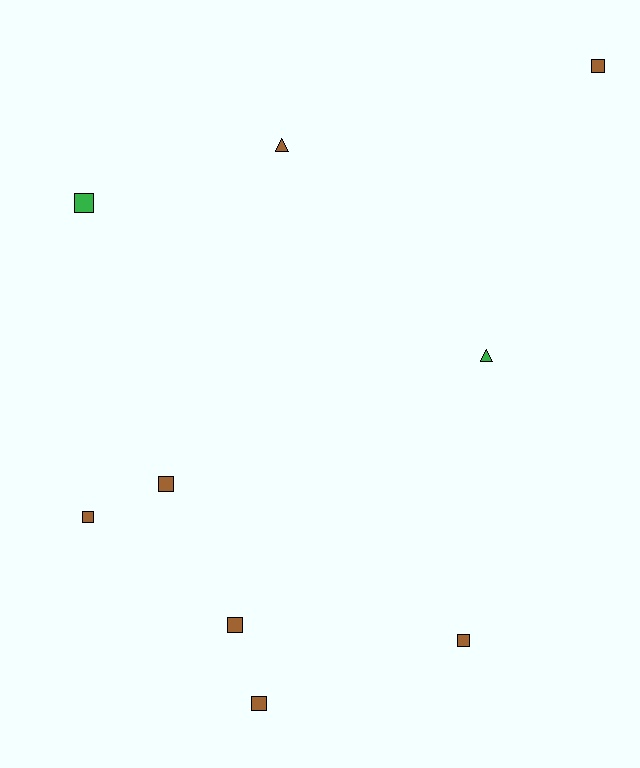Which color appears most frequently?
Brown, with 7 objects.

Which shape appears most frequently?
Square, with 7 objects.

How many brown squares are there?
There are 6 brown squares.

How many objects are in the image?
There are 9 objects.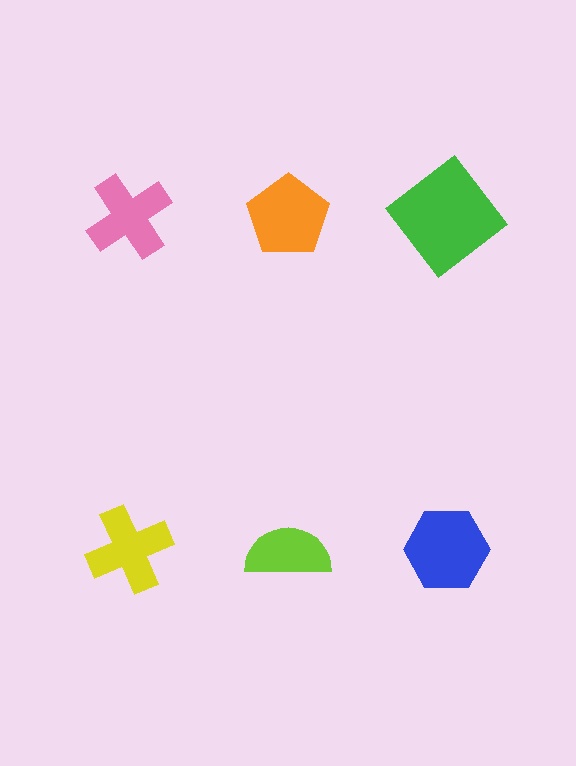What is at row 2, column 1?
A yellow cross.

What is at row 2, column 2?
A lime semicircle.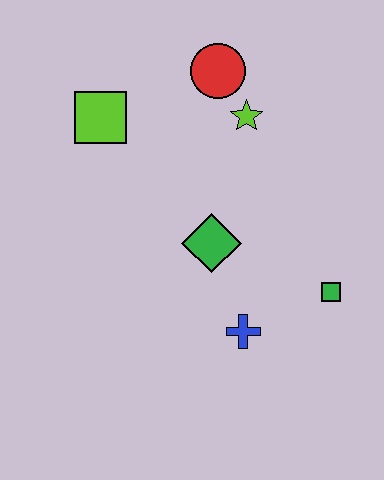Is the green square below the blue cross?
No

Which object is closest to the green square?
The blue cross is closest to the green square.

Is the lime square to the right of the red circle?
No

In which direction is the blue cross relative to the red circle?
The blue cross is below the red circle.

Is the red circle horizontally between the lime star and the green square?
No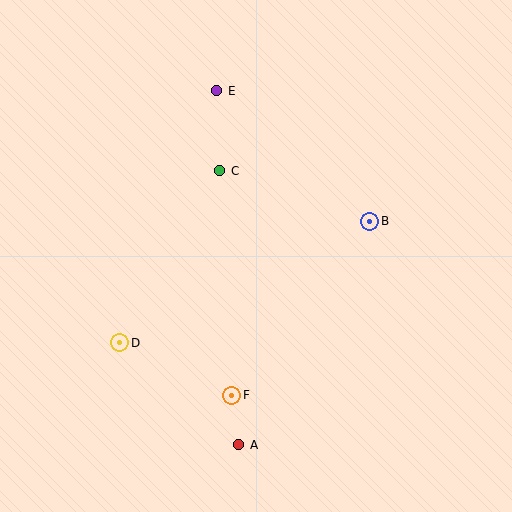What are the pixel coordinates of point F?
Point F is at (232, 395).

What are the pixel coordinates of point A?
Point A is at (239, 445).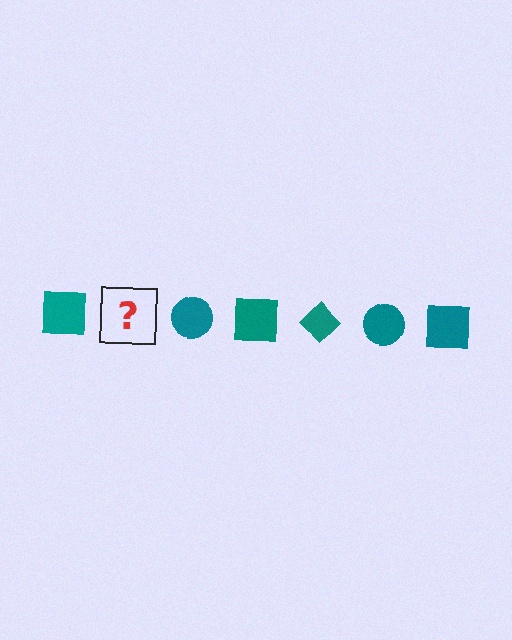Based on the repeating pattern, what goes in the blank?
The blank should be a teal diamond.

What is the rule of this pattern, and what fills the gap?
The rule is that the pattern cycles through square, diamond, circle shapes in teal. The gap should be filled with a teal diamond.